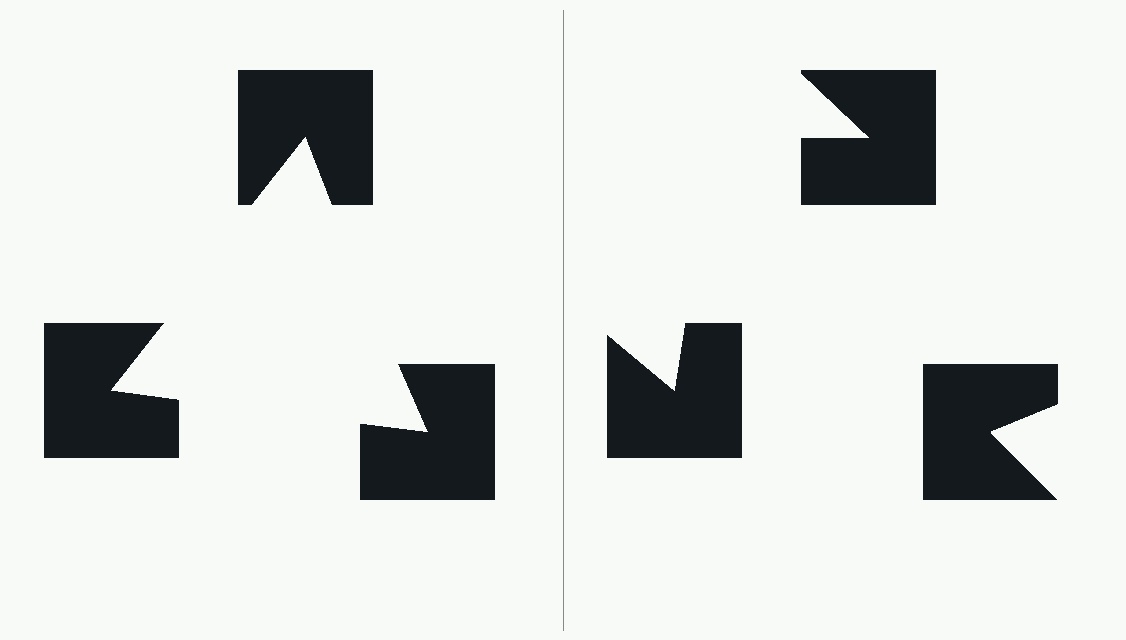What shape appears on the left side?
An illusory triangle.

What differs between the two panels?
The notched squares are positioned identically on both sides; only the wedge orientations differ. On the left they align to a triangle; on the right they are misaligned.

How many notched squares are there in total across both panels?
6 — 3 on each side.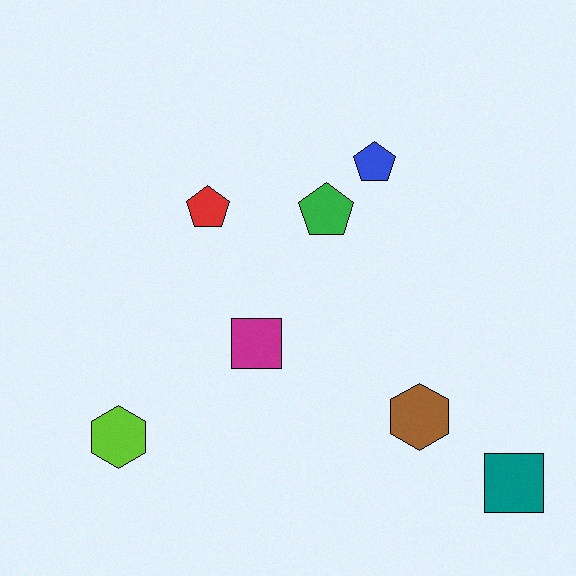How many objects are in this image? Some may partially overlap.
There are 7 objects.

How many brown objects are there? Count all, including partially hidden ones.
There is 1 brown object.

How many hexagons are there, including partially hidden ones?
There are 2 hexagons.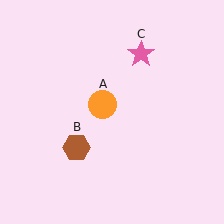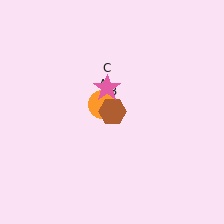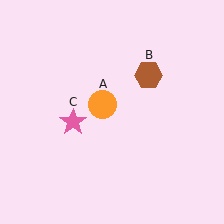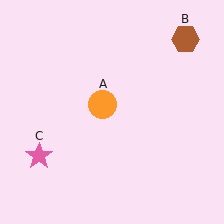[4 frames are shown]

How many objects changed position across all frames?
2 objects changed position: brown hexagon (object B), pink star (object C).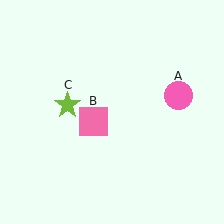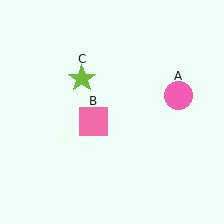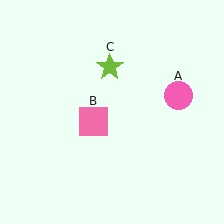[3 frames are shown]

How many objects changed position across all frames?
1 object changed position: lime star (object C).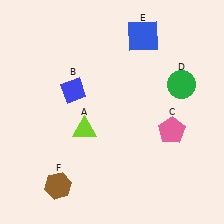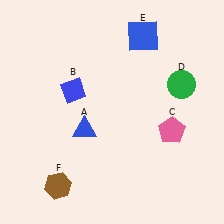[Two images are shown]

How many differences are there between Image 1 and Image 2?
There is 1 difference between the two images.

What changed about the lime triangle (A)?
In Image 1, A is lime. In Image 2, it changed to blue.